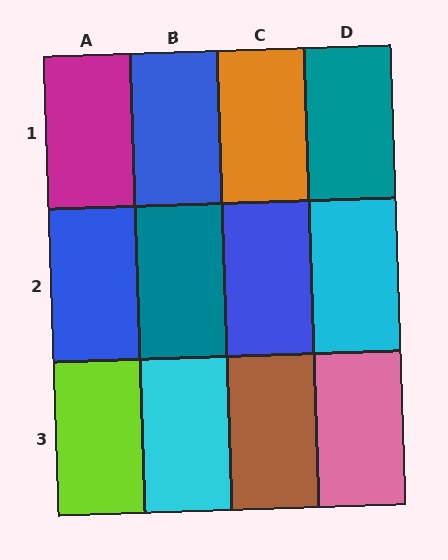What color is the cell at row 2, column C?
Blue.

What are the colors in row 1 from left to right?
Magenta, blue, orange, teal.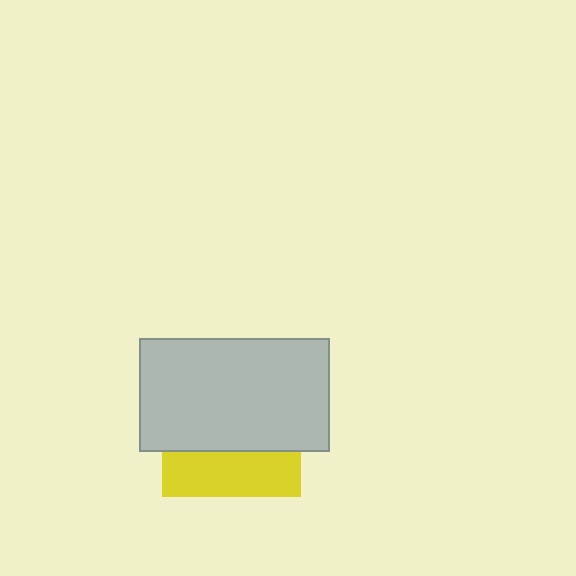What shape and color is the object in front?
The object in front is a light gray rectangle.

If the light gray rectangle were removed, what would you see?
You would see the complete yellow square.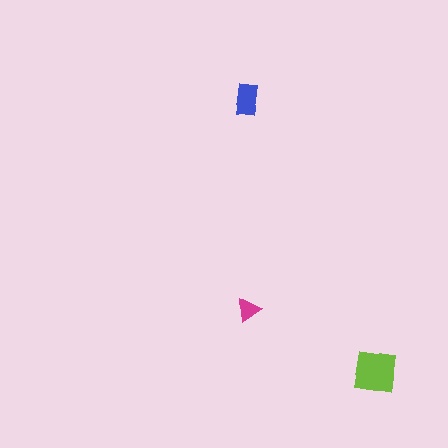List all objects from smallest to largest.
The magenta triangle, the blue rectangle, the lime square.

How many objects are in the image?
There are 3 objects in the image.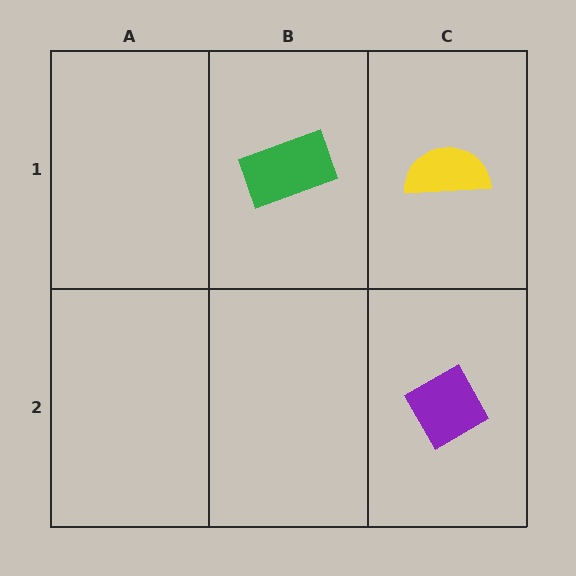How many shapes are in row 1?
2 shapes.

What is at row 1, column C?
A yellow semicircle.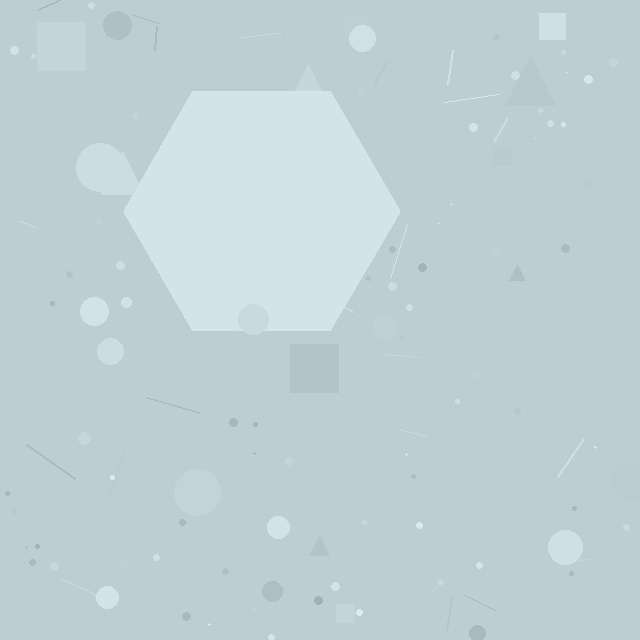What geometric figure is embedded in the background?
A hexagon is embedded in the background.